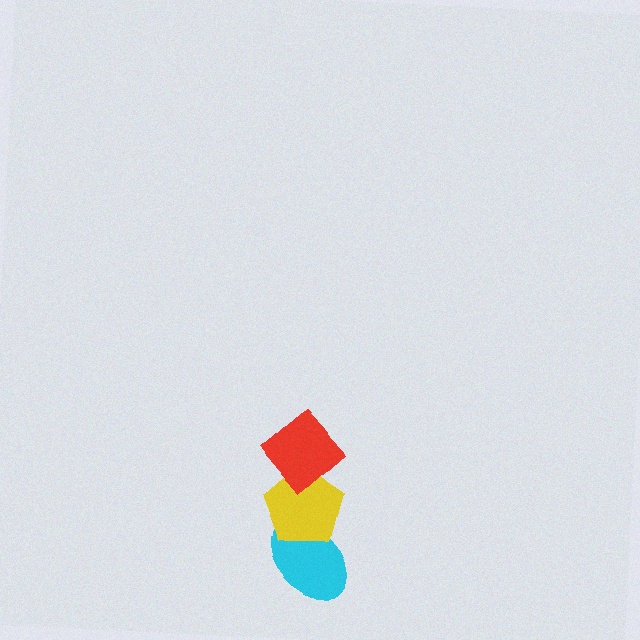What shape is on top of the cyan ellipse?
The yellow pentagon is on top of the cyan ellipse.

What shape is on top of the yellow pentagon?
The red diamond is on top of the yellow pentagon.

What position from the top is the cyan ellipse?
The cyan ellipse is 3rd from the top.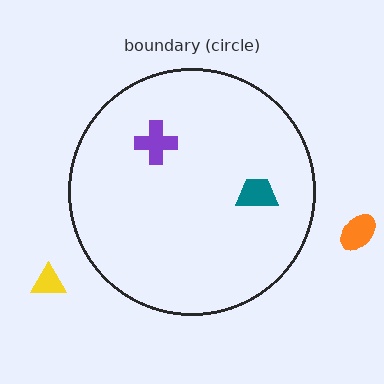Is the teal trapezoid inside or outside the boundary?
Inside.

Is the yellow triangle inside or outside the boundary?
Outside.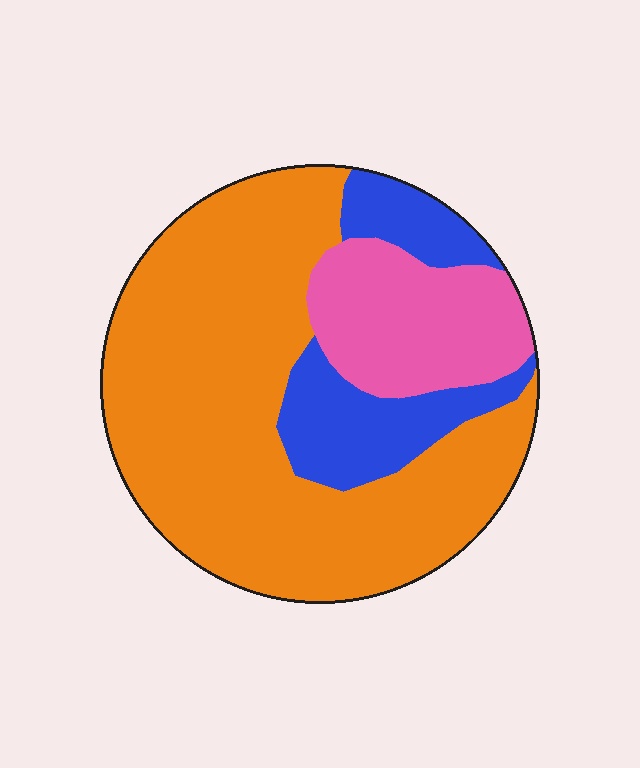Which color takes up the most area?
Orange, at roughly 65%.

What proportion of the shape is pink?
Pink takes up about one sixth (1/6) of the shape.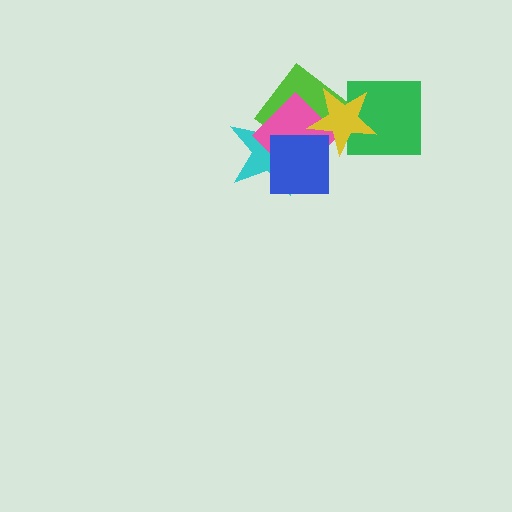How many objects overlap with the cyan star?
3 objects overlap with the cyan star.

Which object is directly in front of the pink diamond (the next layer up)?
The blue square is directly in front of the pink diamond.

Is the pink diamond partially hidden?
Yes, it is partially covered by another shape.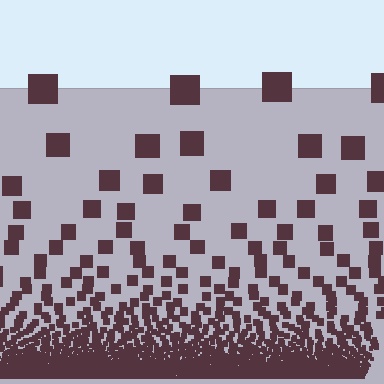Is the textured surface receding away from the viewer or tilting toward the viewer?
The surface appears to tilt toward the viewer. Texture elements get larger and sparser toward the top.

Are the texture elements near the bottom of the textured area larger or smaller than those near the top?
Smaller. The gradient is inverted — elements near the bottom are smaller and denser.